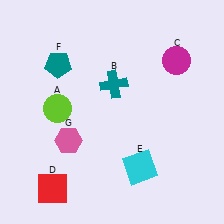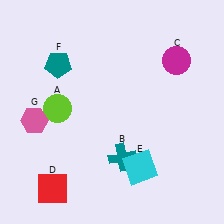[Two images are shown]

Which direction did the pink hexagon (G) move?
The pink hexagon (G) moved left.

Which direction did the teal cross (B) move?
The teal cross (B) moved down.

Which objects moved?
The objects that moved are: the teal cross (B), the pink hexagon (G).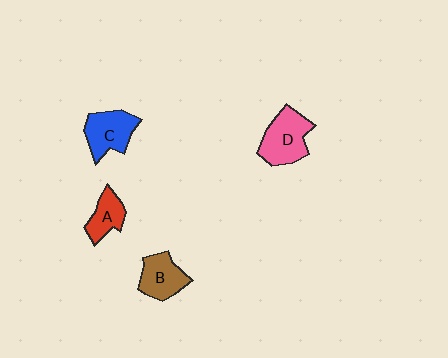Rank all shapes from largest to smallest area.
From largest to smallest: D (pink), C (blue), B (brown), A (red).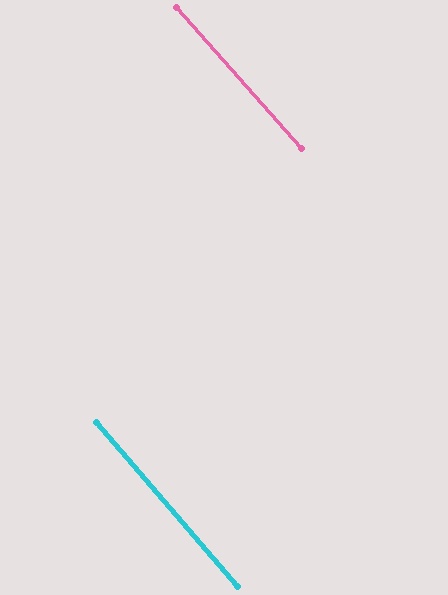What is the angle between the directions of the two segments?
Approximately 1 degree.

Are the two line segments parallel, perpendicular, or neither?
Parallel — their directions differ by only 1.0°.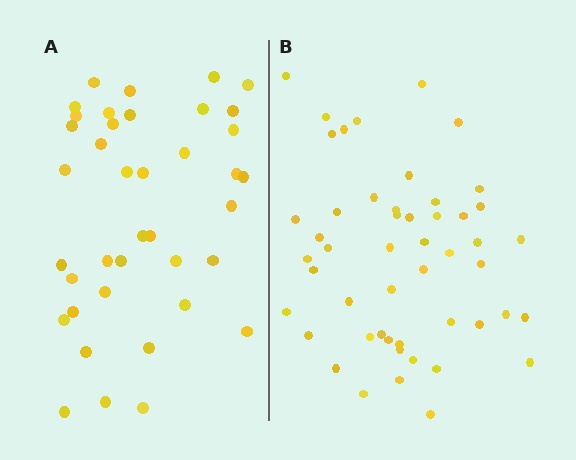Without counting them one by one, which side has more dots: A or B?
Region B (the right region) has more dots.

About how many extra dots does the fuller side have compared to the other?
Region B has roughly 12 or so more dots than region A.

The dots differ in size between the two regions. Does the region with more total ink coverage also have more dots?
No. Region A has more total ink coverage because its dots are larger, but region B actually contains more individual dots. Total area can be misleading — the number of items is what matters here.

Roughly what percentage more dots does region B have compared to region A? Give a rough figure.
About 30% more.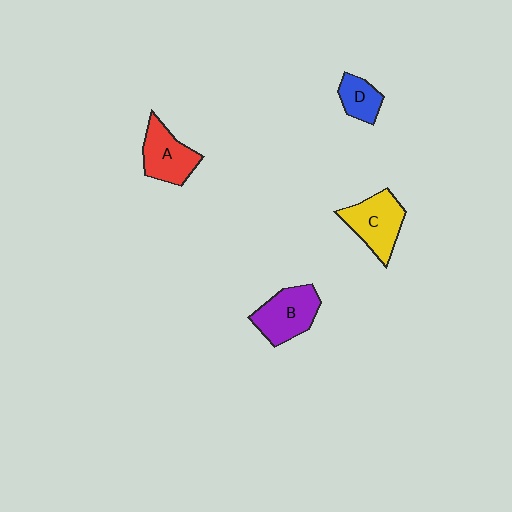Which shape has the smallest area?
Shape D (blue).